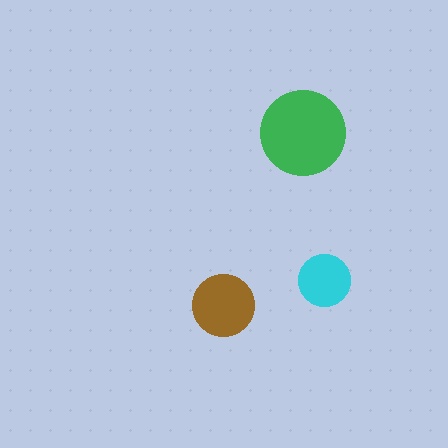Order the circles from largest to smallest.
the green one, the brown one, the cyan one.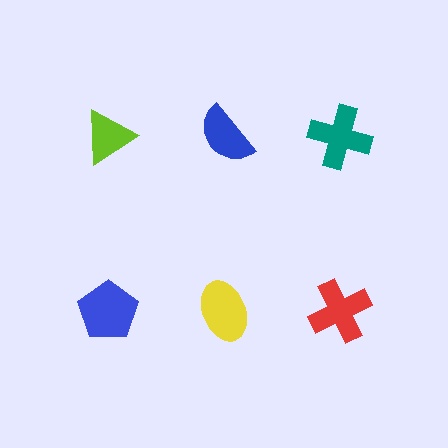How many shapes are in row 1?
3 shapes.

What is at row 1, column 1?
A lime triangle.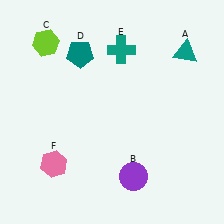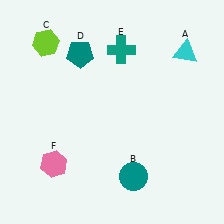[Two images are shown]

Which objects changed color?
A changed from teal to cyan. B changed from purple to teal.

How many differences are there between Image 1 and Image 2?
There are 2 differences between the two images.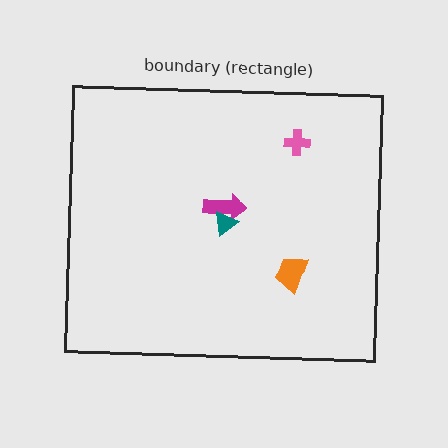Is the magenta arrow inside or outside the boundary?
Inside.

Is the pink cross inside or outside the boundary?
Inside.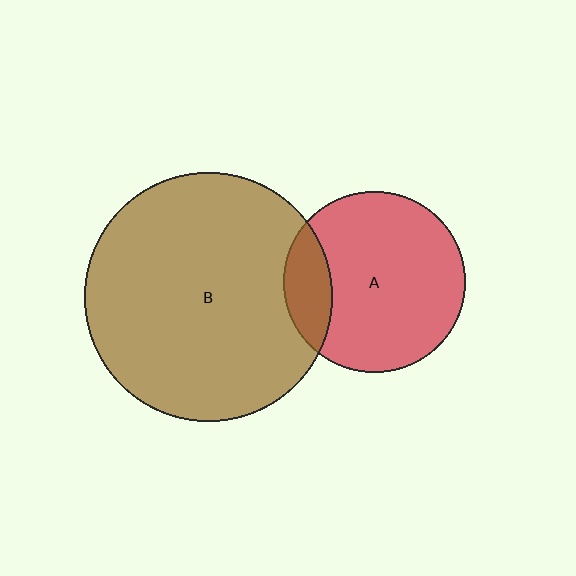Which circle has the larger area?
Circle B (brown).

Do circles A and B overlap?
Yes.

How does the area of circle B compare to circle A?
Approximately 1.9 times.